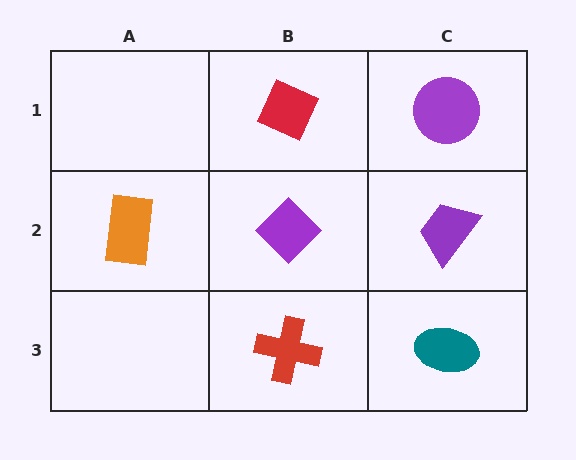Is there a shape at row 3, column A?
No, that cell is empty.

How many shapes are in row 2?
3 shapes.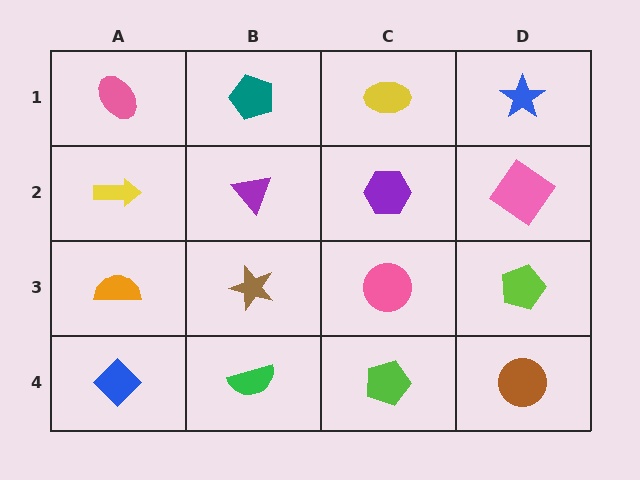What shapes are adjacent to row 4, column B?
A brown star (row 3, column B), a blue diamond (row 4, column A), a lime pentagon (row 4, column C).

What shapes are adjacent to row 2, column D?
A blue star (row 1, column D), a lime pentagon (row 3, column D), a purple hexagon (row 2, column C).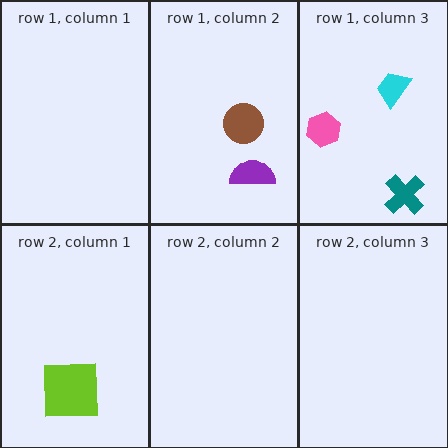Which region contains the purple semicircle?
The row 1, column 2 region.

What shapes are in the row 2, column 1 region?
The lime square.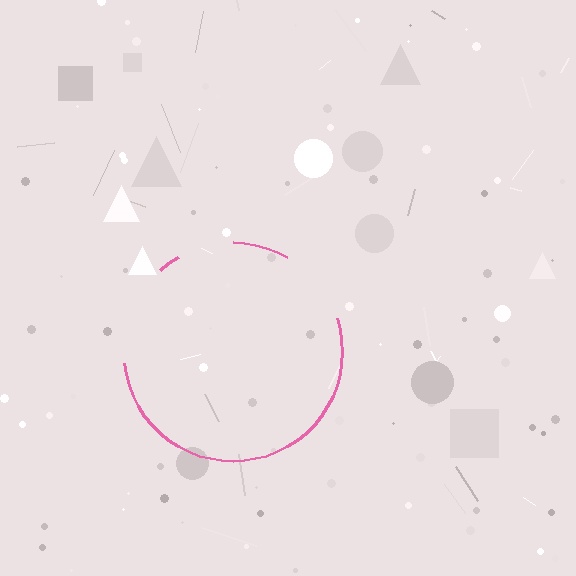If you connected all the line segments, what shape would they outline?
They would outline a circle.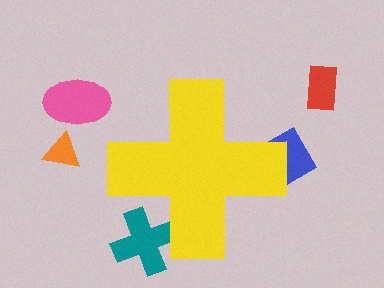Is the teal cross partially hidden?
Yes, the teal cross is partially hidden behind the yellow cross.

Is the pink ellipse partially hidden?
No, the pink ellipse is fully visible.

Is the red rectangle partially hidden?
No, the red rectangle is fully visible.